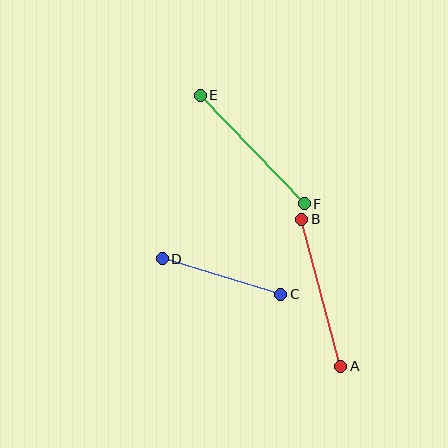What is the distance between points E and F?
The distance is approximately 150 pixels.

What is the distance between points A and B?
The distance is approximately 152 pixels.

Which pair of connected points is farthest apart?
Points A and B are farthest apart.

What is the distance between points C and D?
The distance is approximately 124 pixels.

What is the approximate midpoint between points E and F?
The midpoint is at approximately (252, 149) pixels.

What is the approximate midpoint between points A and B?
The midpoint is at approximately (321, 293) pixels.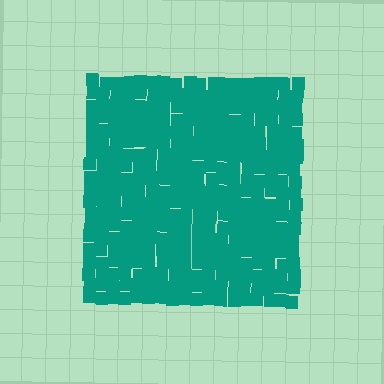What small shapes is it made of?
It is made of small squares.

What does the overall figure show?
The overall figure shows a square.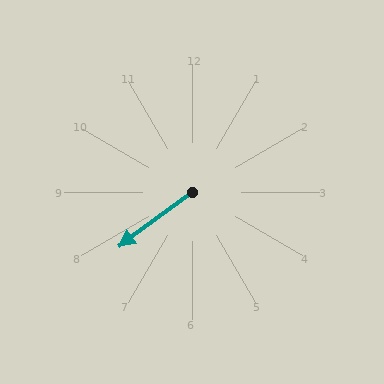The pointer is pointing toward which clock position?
Roughly 8 o'clock.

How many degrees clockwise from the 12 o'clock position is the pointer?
Approximately 234 degrees.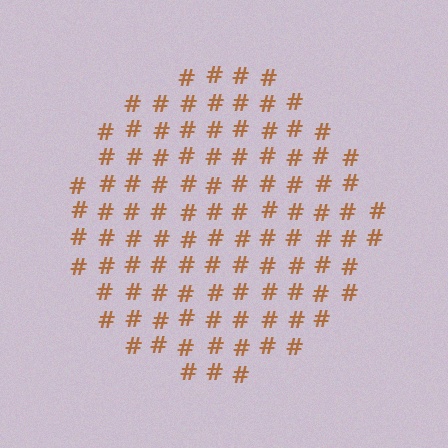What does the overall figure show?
The overall figure shows a circle.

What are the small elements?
The small elements are hash symbols.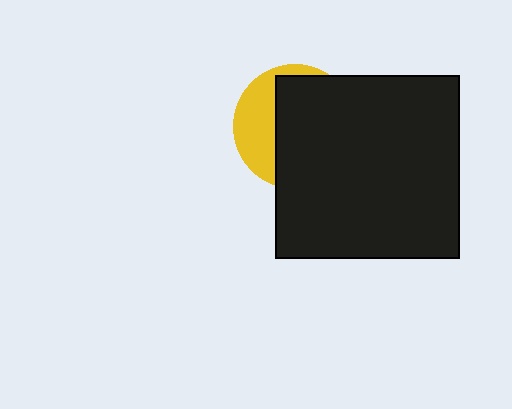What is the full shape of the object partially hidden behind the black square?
The partially hidden object is a yellow circle.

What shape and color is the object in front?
The object in front is a black square.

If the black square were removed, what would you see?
You would see the complete yellow circle.